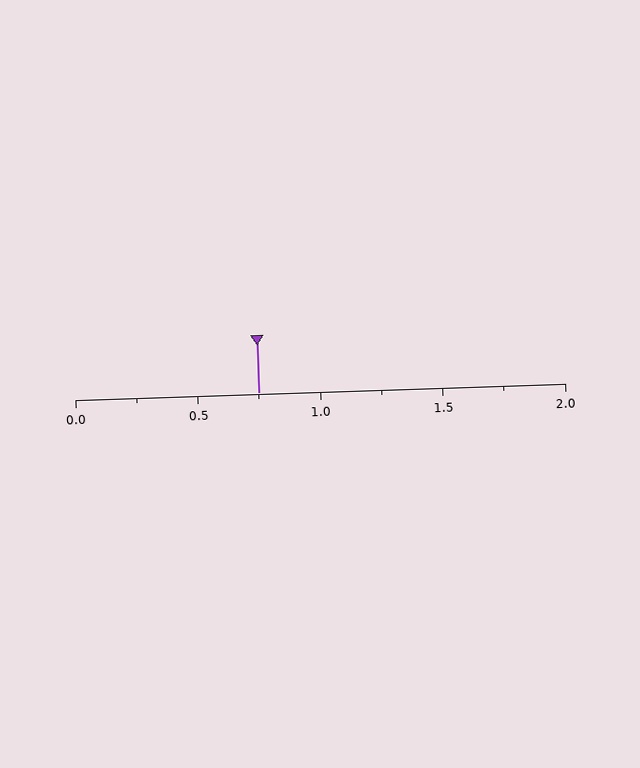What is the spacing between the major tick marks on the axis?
The major ticks are spaced 0.5 apart.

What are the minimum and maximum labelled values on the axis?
The axis runs from 0.0 to 2.0.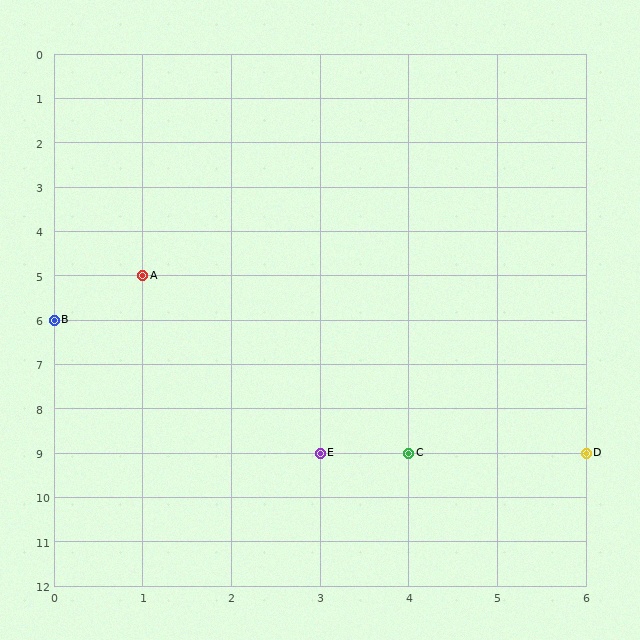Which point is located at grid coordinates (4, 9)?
Point C is at (4, 9).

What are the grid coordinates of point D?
Point D is at grid coordinates (6, 9).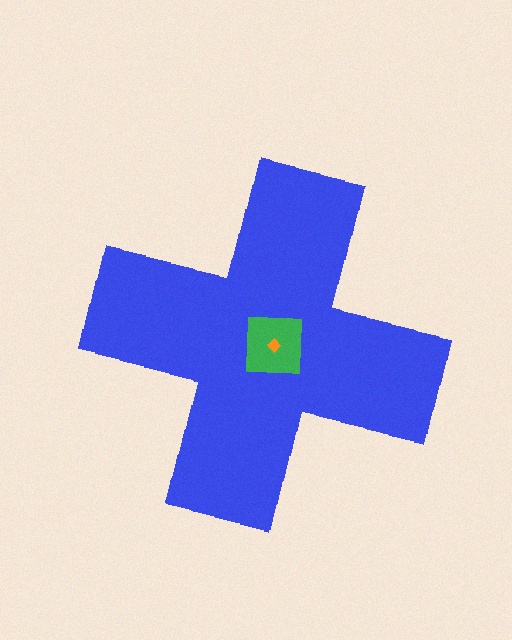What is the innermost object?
The orange diamond.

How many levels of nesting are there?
3.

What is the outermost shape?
The blue cross.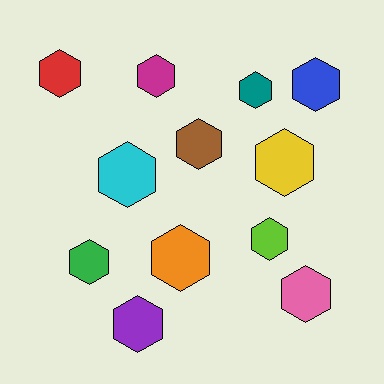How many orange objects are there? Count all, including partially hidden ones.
There is 1 orange object.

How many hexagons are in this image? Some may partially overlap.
There are 12 hexagons.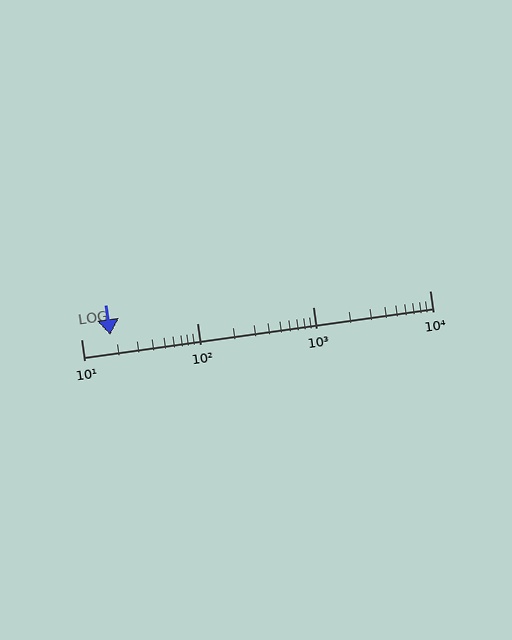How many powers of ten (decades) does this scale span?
The scale spans 3 decades, from 10 to 10000.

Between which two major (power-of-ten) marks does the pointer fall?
The pointer is between 10 and 100.